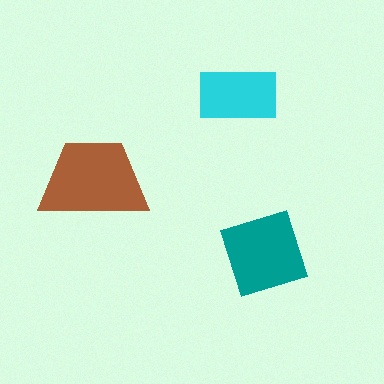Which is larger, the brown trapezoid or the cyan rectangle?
The brown trapezoid.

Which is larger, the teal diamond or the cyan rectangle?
The teal diamond.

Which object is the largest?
The brown trapezoid.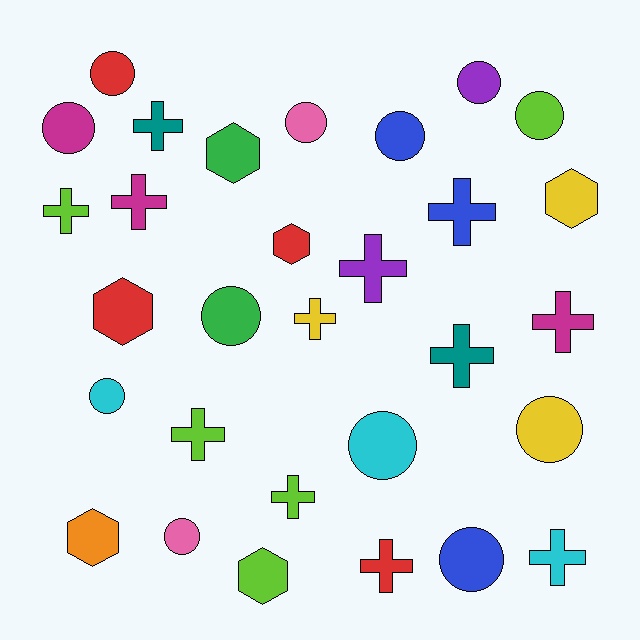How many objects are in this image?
There are 30 objects.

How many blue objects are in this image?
There are 3 blue objects.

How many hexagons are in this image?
There are 6 hexagons.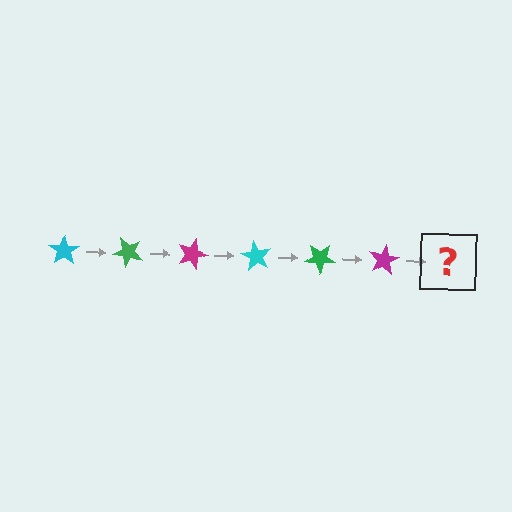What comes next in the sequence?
The next element should be a cyan star, rotated 270 degrees from the start.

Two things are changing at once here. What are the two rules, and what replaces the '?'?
The two rules are that it rotates 45 degrees each step and the color cycles through cyan, green, and magenta. The '?' should be a cyan star, rotated 270 degrees from the start.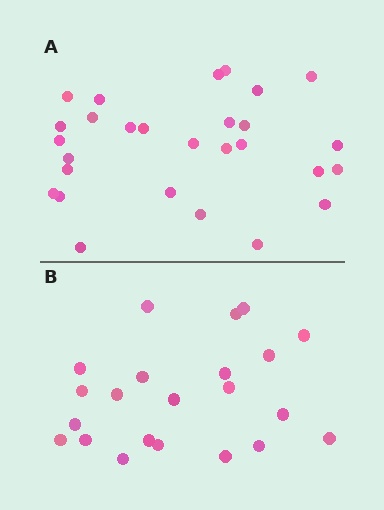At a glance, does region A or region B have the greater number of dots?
Region A (the top region) has more dots.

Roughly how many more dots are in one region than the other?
Region A has about 6 more dots than region B.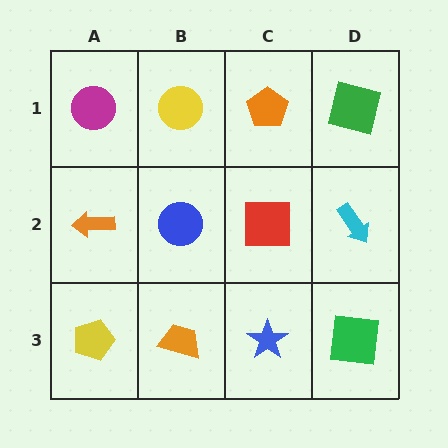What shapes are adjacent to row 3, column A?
An orange arrow (row 2, column A), an orange trapezoid (row 3, column B).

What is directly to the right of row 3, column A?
An orange trapezoid.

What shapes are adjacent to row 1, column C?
A red square (row 2, column C), a yellow circle (row 1, column B), a green square (row 1, column D).